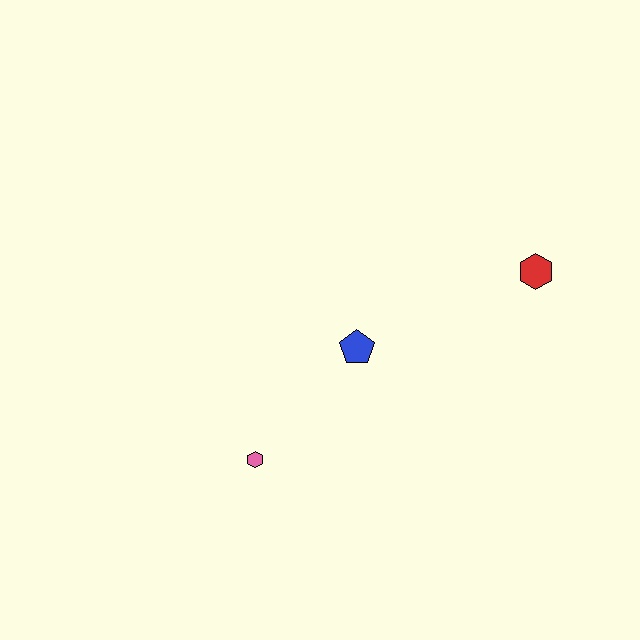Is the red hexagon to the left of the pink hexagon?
No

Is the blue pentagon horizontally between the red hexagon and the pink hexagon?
Yes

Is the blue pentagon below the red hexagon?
Yes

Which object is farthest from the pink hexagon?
The red hexagon is farthest from the pink hexagon.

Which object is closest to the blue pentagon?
The pink hexagon is closest to the blue pentagon.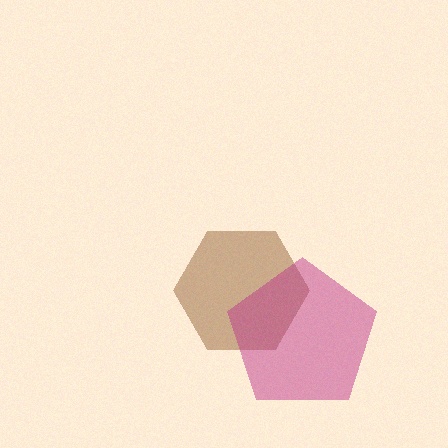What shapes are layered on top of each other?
The layered shapes are: a brown hexagon, a magenta pentagon.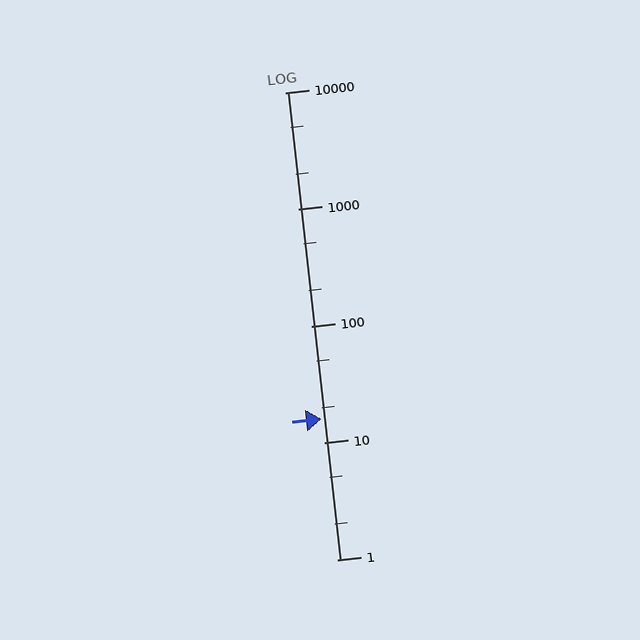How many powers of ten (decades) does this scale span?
The scale spans 4 decades, from 1 to 10000.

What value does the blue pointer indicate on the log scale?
The pointer indicates approximately 16.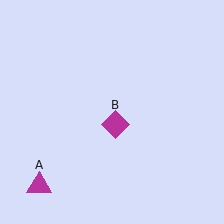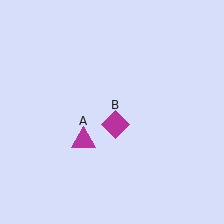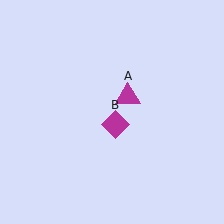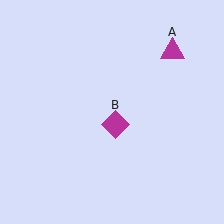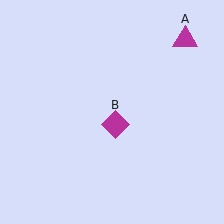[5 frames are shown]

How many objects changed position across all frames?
1 object changed position: magenta triangle (object A).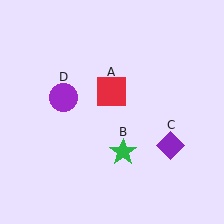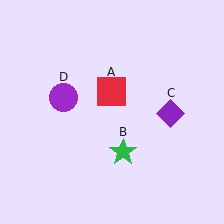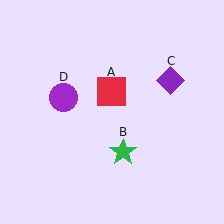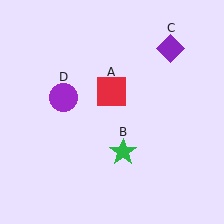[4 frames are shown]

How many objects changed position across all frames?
1 object changed position: purple diamond (object C).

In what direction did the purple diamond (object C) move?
The purple diamond (object C) moved up.